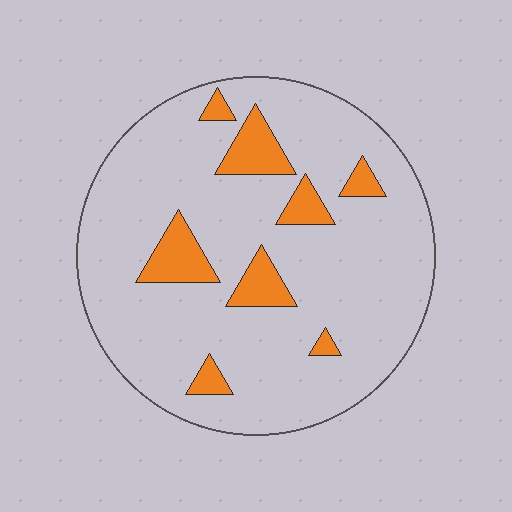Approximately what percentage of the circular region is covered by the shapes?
Approximately 15%.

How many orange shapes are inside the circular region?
8.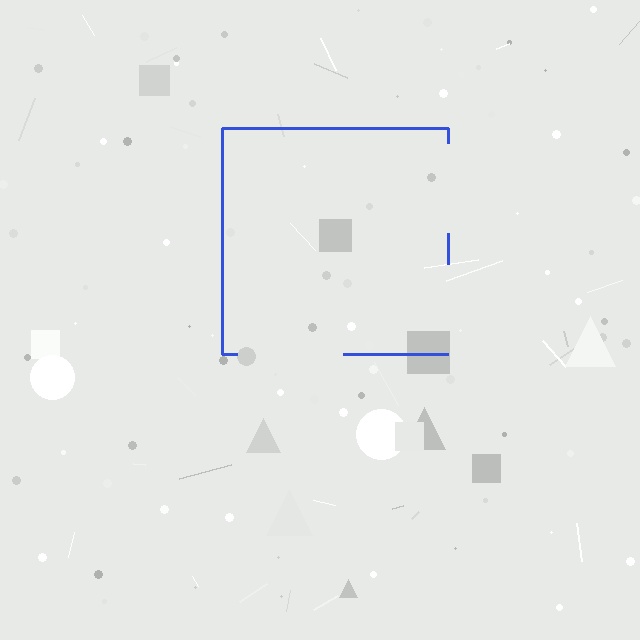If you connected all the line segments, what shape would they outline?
They would outline a square.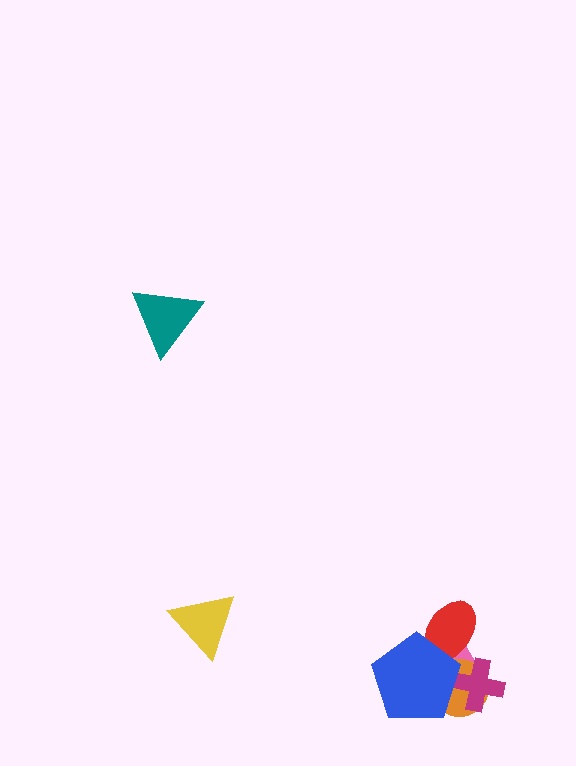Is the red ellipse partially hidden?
Yes, it is partially covered by another shape.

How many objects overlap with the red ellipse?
2 objects overlap with the red ellipse.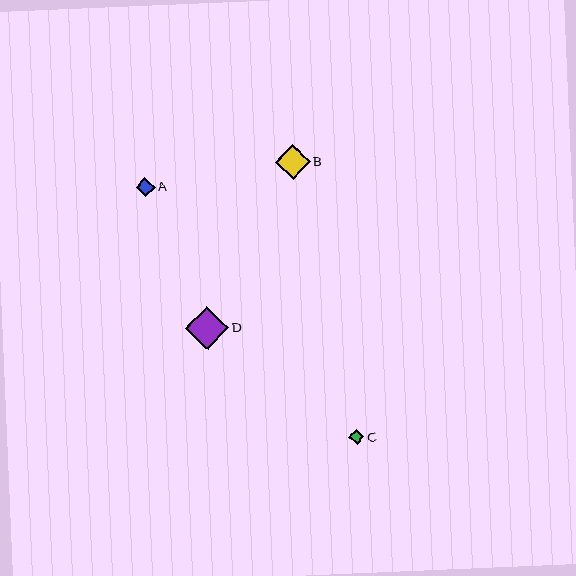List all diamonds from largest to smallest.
From largest to smallest: D, B, A, C.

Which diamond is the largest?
Diamond D is the largest with a size of approximately 43 pixels.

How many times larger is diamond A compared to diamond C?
Diamond A is approximately 1.3 times the size of diamond C.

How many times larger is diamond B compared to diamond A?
Diamond B is approximately 1.8 times the size of diamond A.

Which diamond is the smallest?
Diamond C is the smallest with a size of approximately 15 pixels.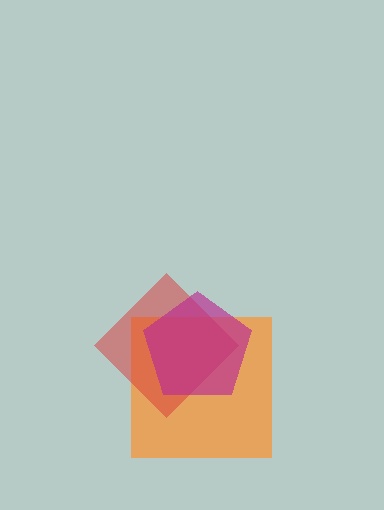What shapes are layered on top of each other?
The layered shapes are: an orange square, a red diamond, a magenta pentagon.